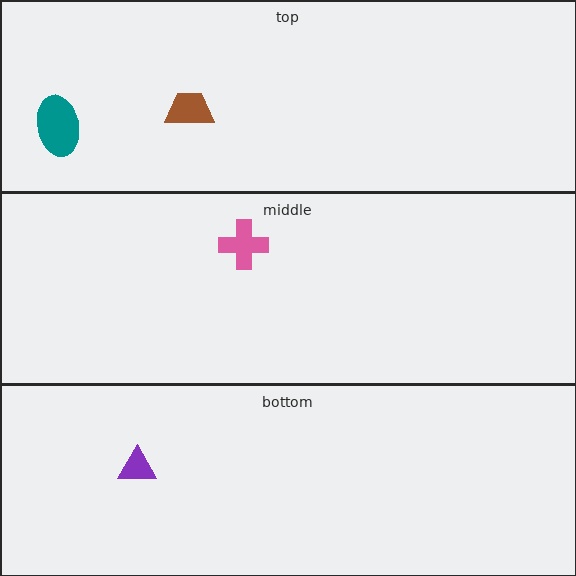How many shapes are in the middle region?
1.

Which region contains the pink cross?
The middle region.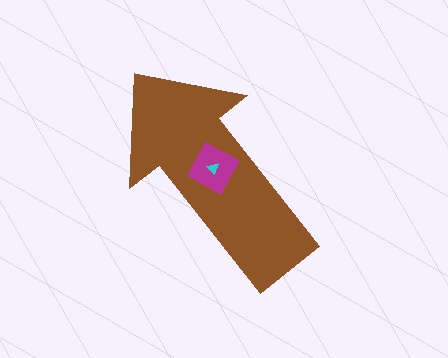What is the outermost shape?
The brown arrow.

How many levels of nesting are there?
3.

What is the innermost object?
The cyan triangle.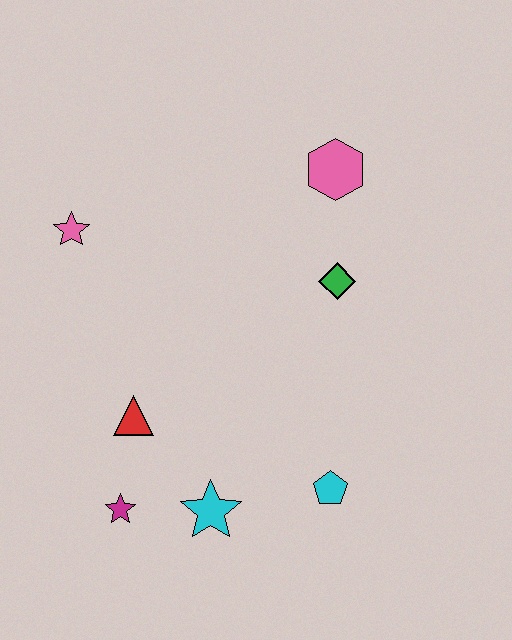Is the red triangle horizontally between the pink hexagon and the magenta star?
Yes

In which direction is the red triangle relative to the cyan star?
The red triangle is above the cyan star.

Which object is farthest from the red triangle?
The pink hexagon is farthest from the red triangle.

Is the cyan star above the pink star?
No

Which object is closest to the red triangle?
The magenta star is closest to the red triangle.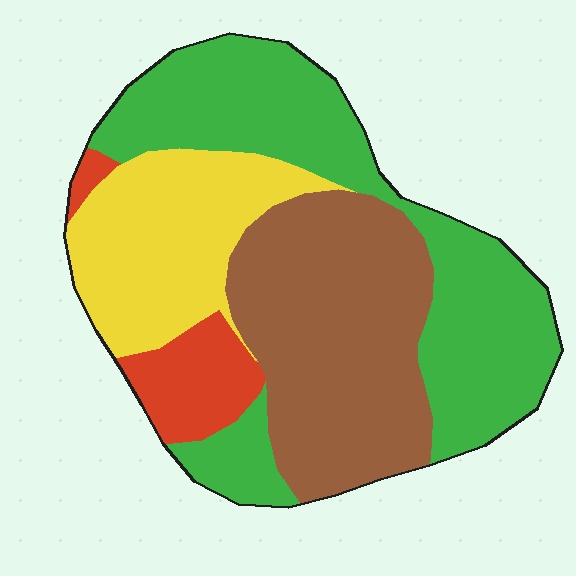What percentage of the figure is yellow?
Yellow covers roughly 20% of the figure.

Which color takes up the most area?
Green, at roughly 40%.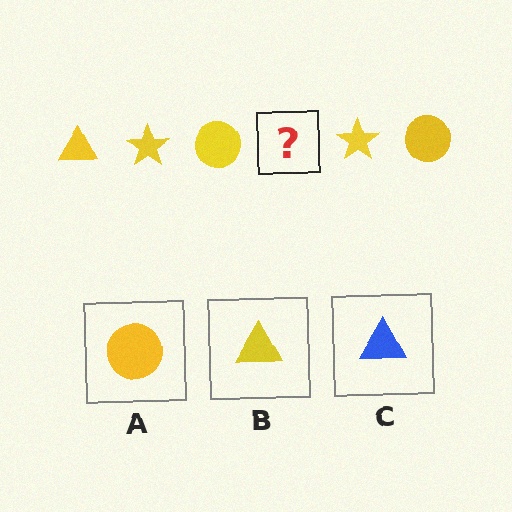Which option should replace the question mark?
Option B.